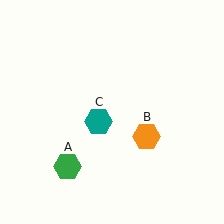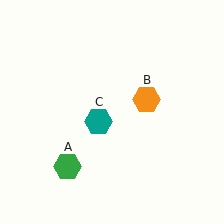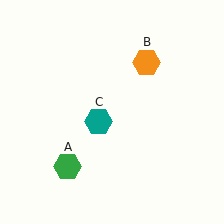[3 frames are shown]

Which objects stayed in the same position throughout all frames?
Green hexagon (object A) and teal hexagon (object C) remained stationary.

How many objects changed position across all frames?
1 object changed position: orange hexagon (object B).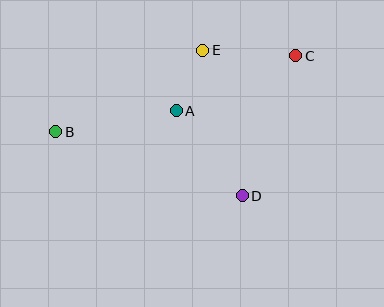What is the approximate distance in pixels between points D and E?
The distance between D and E is approximately 151 pixels.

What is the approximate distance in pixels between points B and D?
The distance between B and D is approximately 197 pixels.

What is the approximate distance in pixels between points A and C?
The distance between A and C is approximately 132 pixels.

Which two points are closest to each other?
Points A and E are closest to each other.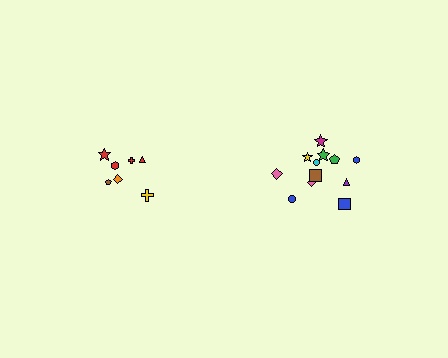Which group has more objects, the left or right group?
The right group.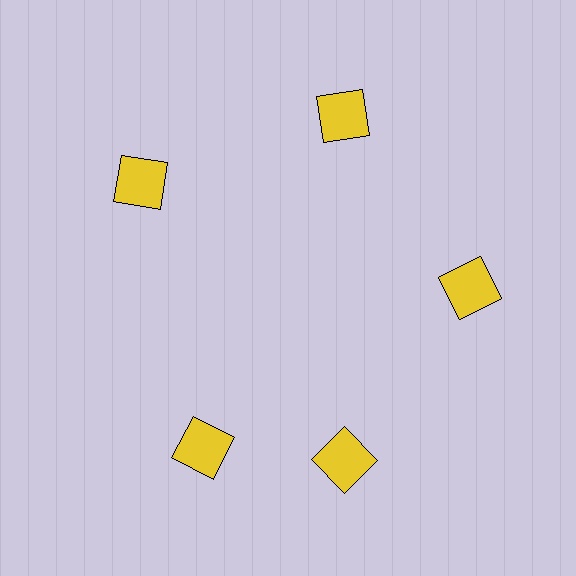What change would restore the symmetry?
The symmetry would be restored by rotating it back into even spacing with its neighbors so that all 5 squares sit at equal angles and equal distance from the center.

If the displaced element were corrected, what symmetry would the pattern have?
It would have 5-fold rotational symmetry — the pattern would map onto itself every 72 degrees.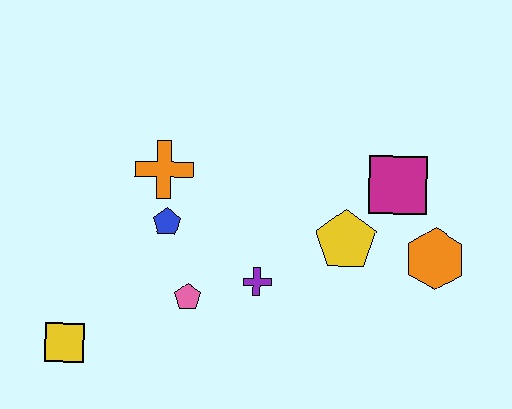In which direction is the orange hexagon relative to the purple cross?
The orange hexagon is to the right of the purple cross.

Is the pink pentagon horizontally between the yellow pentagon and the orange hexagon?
No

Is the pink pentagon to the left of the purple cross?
Yes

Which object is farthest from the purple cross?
The yellow square is farthest from the purple cross.